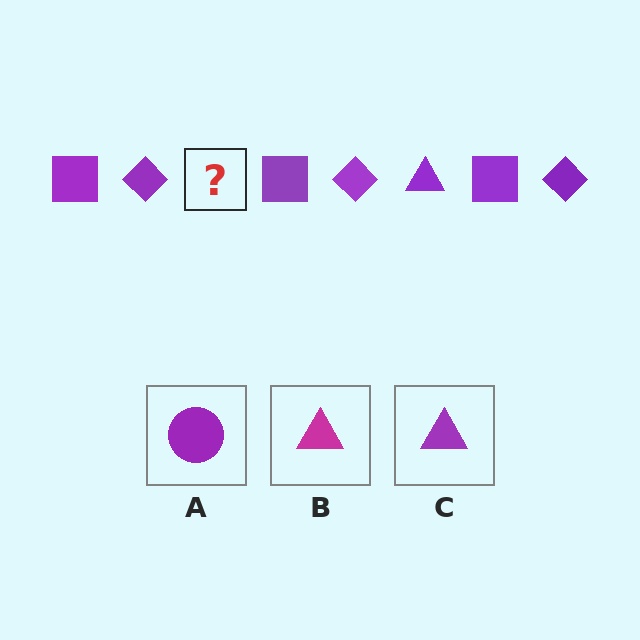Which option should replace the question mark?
Option C.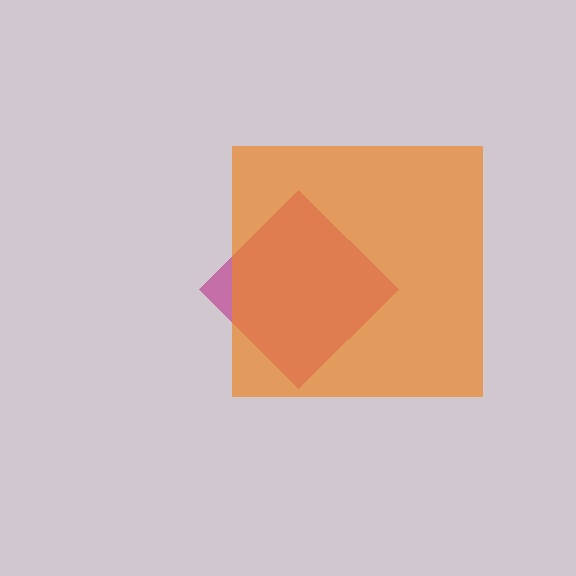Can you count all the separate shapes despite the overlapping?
Yes, there are 2 separate shapes.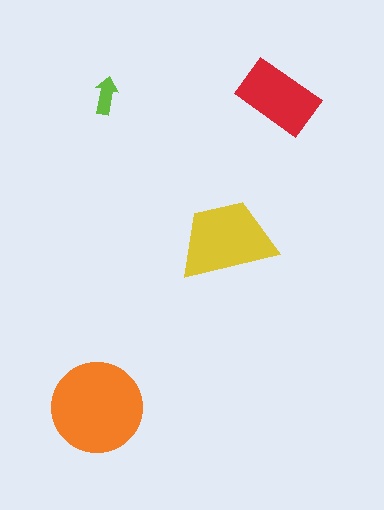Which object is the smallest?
The lime arrow.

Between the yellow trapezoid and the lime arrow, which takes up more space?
The yellow trapezoid.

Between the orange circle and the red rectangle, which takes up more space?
The orange circle.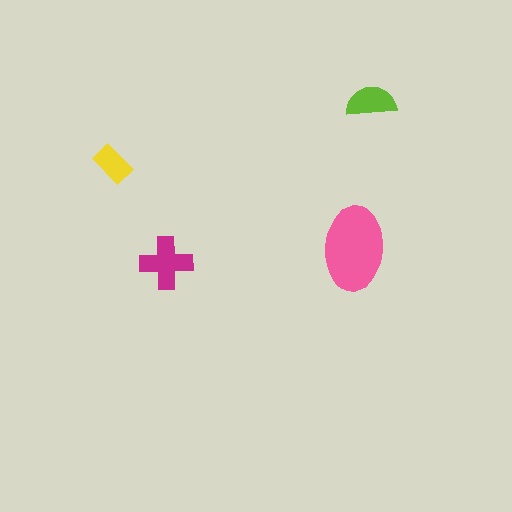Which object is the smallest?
The yellow rectangle.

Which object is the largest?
The pink ellipse.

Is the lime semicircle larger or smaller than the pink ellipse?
Smaller.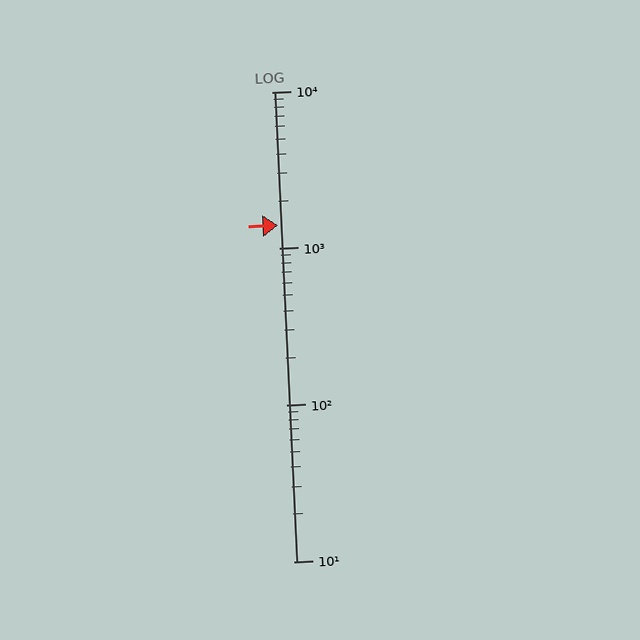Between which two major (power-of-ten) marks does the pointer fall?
The pointer is between 1000 and 10000.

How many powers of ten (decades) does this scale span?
The scale spans 3 decades, from 10 to 10000.